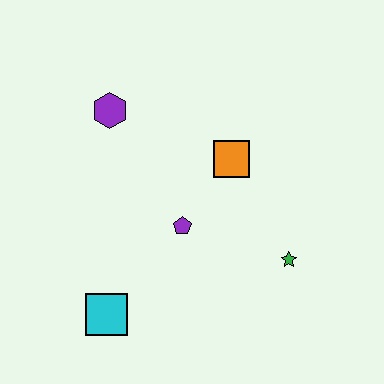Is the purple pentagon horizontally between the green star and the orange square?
No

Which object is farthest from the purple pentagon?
The purple hexagon is farthest from the purple pentagon.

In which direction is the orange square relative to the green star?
The orange square is above the green star.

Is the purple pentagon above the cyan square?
Yes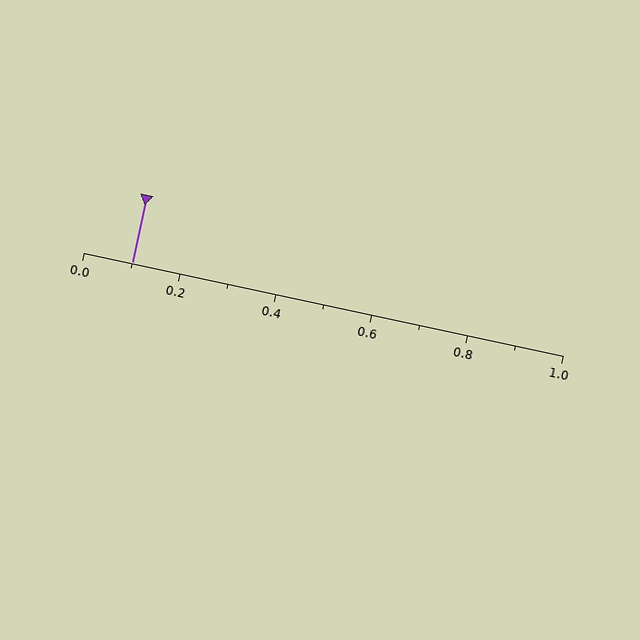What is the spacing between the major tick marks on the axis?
The major ticks are spaced 0.2 apart.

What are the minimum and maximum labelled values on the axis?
The axis runs from 0.0 to 1.0.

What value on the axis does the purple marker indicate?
The marker indicates approximately 0.1.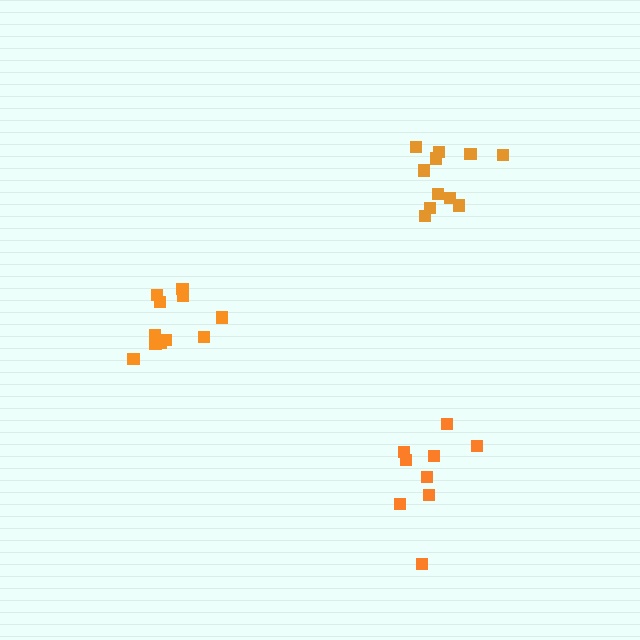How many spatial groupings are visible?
There are 3 spatial groupings.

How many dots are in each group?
Group 1: 9 dots, Group 2: 11 dots, Group 3: 11 dots (31 total).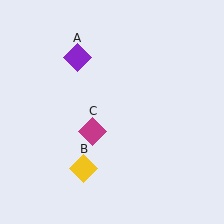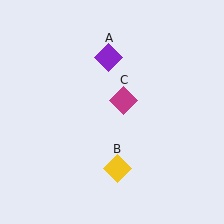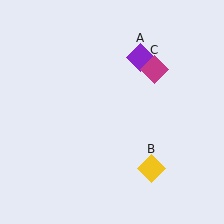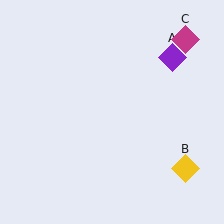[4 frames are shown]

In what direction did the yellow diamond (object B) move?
The yellow diamond (object B) moved right.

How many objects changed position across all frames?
3 objects changed position: purple diamond (object A), yellow diamond (object B), magenta diamond (object C).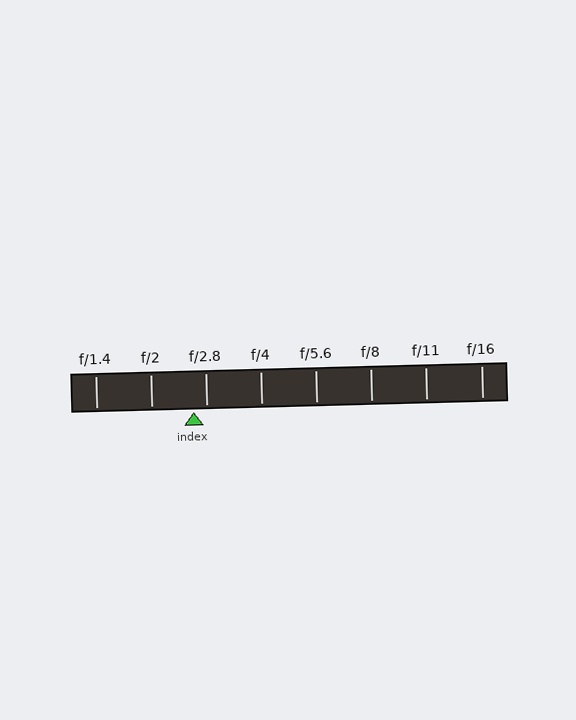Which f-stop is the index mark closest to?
The index mark is closest to f/2.8.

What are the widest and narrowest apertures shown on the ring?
The widest aperture shown is f/1.4 and the narrowest is f/16.